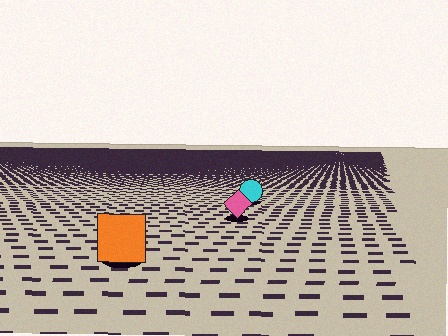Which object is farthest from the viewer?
The cyan circle is farthest from the viewer. It appears smaller and the ground texture around it is denser.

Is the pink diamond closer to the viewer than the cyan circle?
Yes. The pink diamond is closer — you can tell from the texture gradient: the ground texture is coarser near it.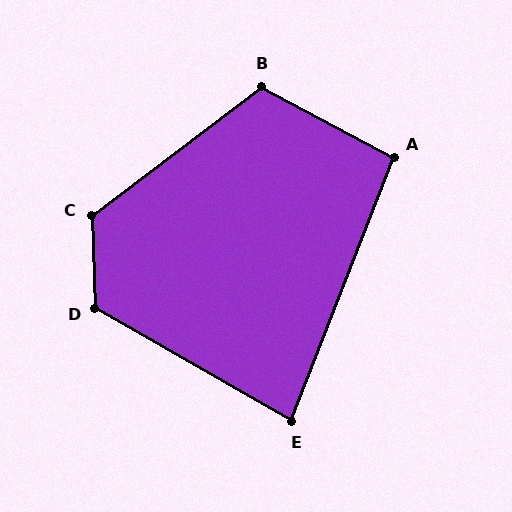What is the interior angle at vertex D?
Approximately 122 degrees (obtuse).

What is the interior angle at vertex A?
Approximately 97 degrees (obtuse).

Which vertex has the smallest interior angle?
E, at approximately 81 degrees.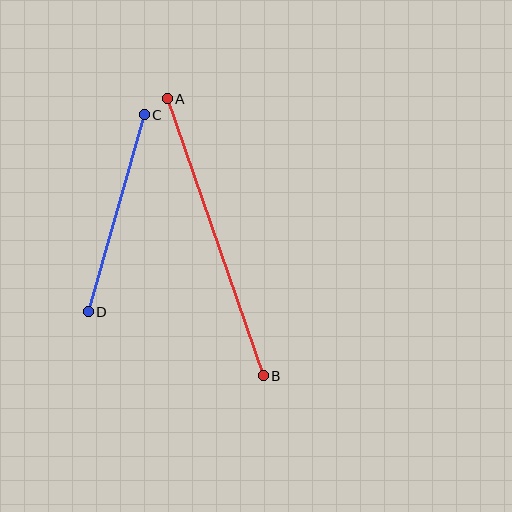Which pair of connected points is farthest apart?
Points A and B are farthest apart.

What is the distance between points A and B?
The distance is approximately 293 pixels.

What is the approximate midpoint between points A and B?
The midpoint is at approximately (215, 237) pixels.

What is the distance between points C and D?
The distance is approximately 205 pixels.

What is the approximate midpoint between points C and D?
The midpoint is at approximately (116, 213) pixels.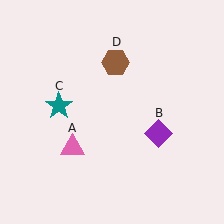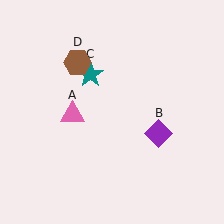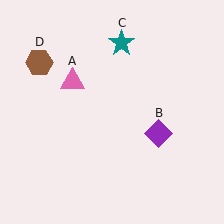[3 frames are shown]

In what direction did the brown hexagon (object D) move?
The brown hexagon (object D) moved left.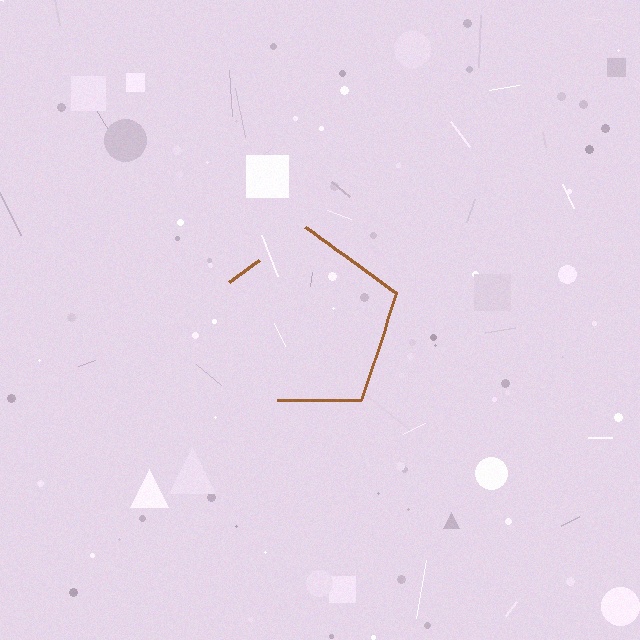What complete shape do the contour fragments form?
The contour fragments form a pentagon.